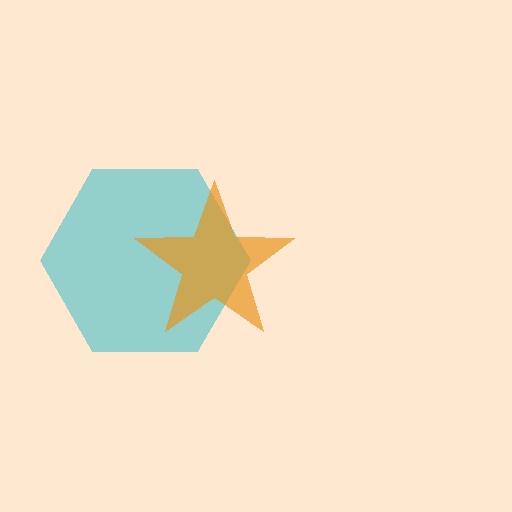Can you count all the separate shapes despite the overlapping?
Yes, there are 2 separate shapes.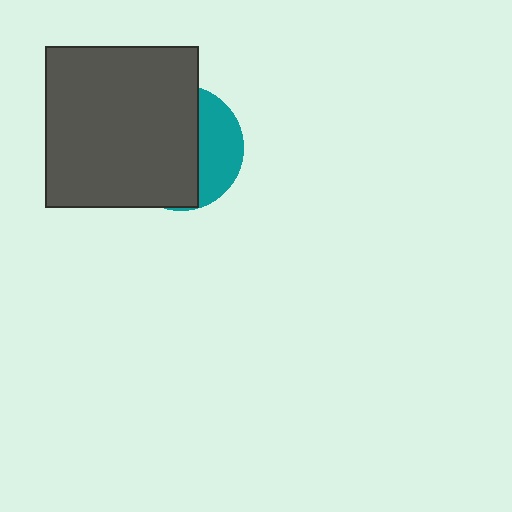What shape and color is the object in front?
The object in front is a dark gray rectangle.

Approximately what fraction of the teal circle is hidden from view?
Roughly 68% of the teal circle is hidden behind the dark gray rectangle.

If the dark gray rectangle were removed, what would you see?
You would see the complete teal circle.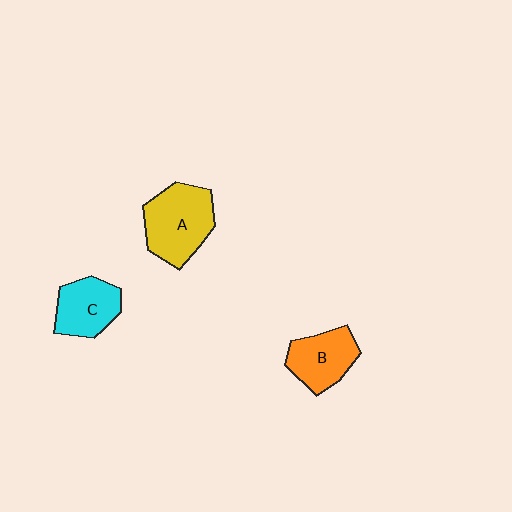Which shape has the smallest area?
Shape C (cyan).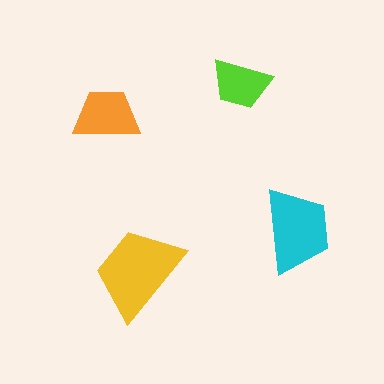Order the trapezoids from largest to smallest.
the yellow one, the cyan one, the orange one, the lime one.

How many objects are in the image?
There are 4 objects in the image.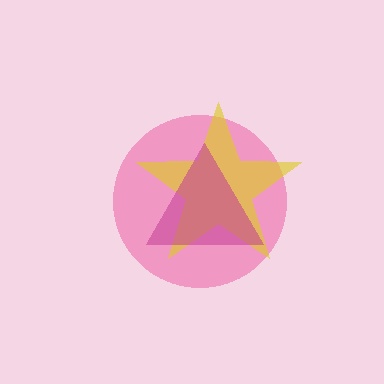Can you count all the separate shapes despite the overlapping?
Yes, there are 3 separate shapes.